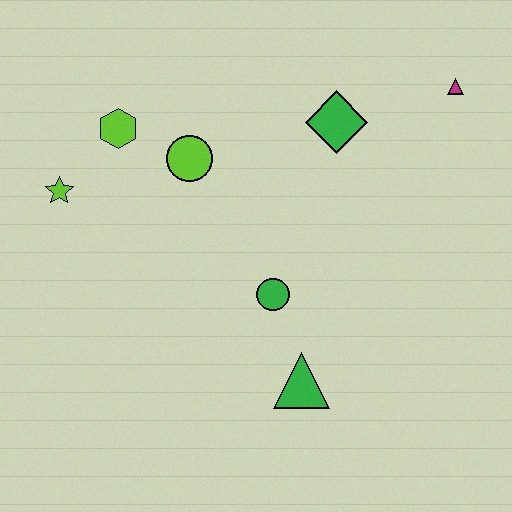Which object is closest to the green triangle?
The green circle is closest to the green triangle.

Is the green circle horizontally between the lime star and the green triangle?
Yes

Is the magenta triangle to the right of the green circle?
Yes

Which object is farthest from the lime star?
The magenta triangle is farthest from the lime star.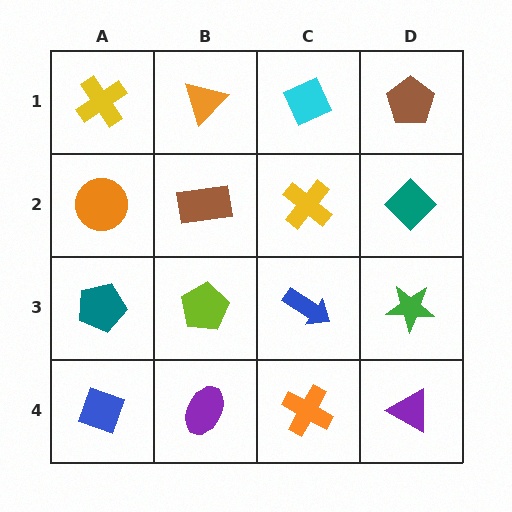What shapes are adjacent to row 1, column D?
A teal diamond (row 2, column D), a cyan diamond (row 1, column C).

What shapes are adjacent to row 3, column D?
A teal diamond (row 2, column D), a purple triangle (row 4, column D), a blue arrow (row 3, column C).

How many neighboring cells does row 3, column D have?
3.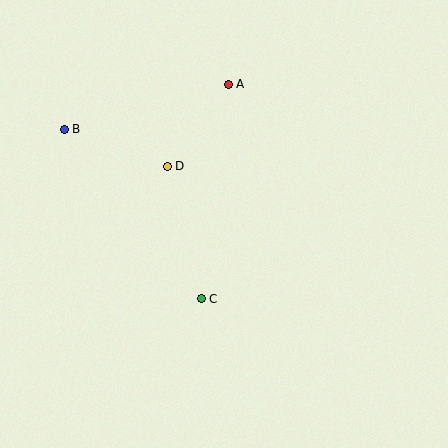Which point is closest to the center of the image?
Point C at (201, 299) is closest to the center.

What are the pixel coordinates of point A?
Point A is at (228, 84).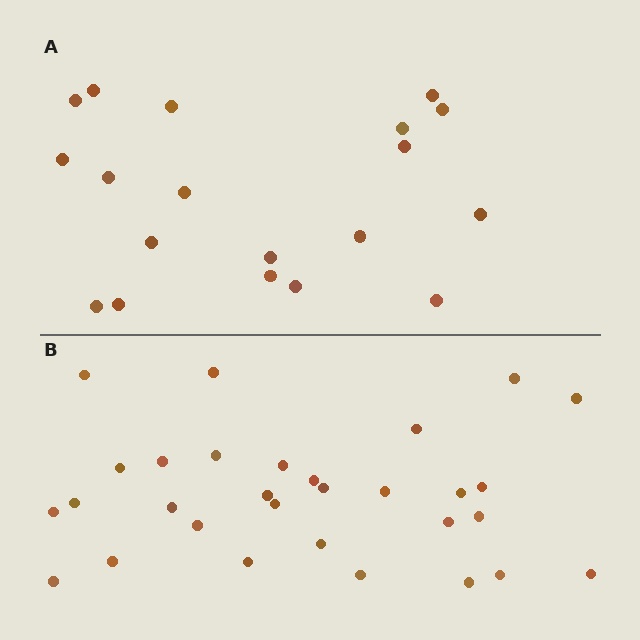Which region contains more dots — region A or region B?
Region B (the bottom region) has more dots.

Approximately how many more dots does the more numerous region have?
Region B has roughly 12 or so more dots than region A.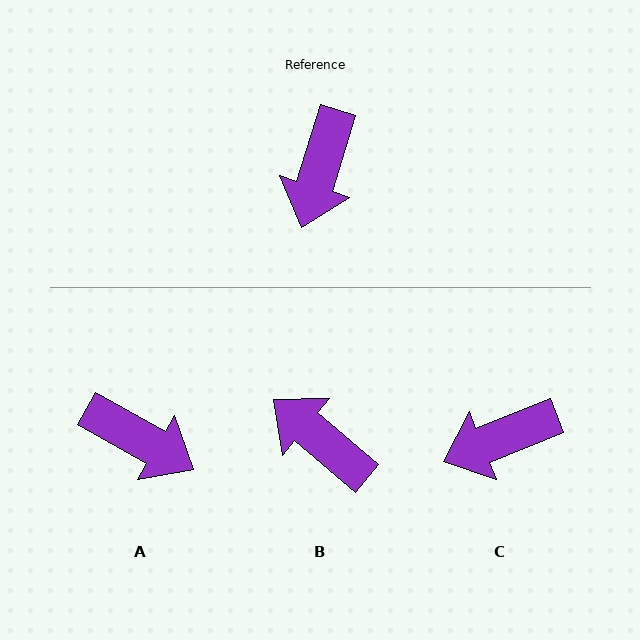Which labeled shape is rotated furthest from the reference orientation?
B, about 113 degrees away.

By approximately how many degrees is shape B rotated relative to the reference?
Approximately 113 degrees clockwise.